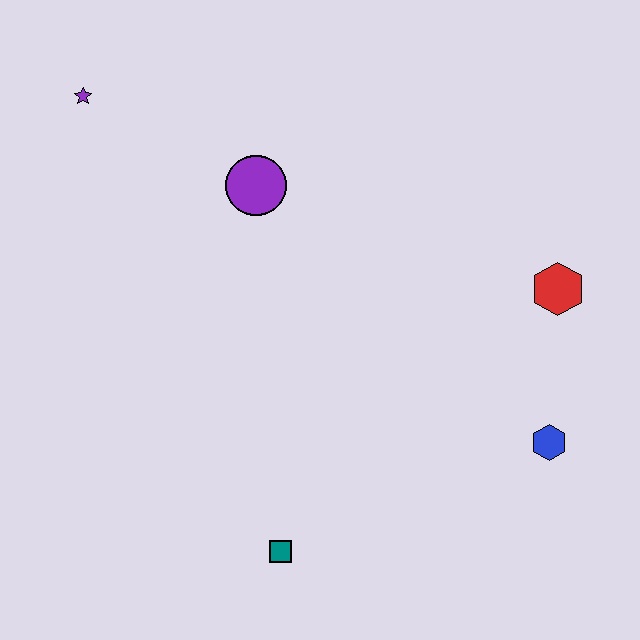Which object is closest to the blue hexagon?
The red hexagon is closest to the blue hexagon.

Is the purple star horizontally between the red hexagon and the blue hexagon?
No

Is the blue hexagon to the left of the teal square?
No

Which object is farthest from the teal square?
The purple star is farthest from the teal square.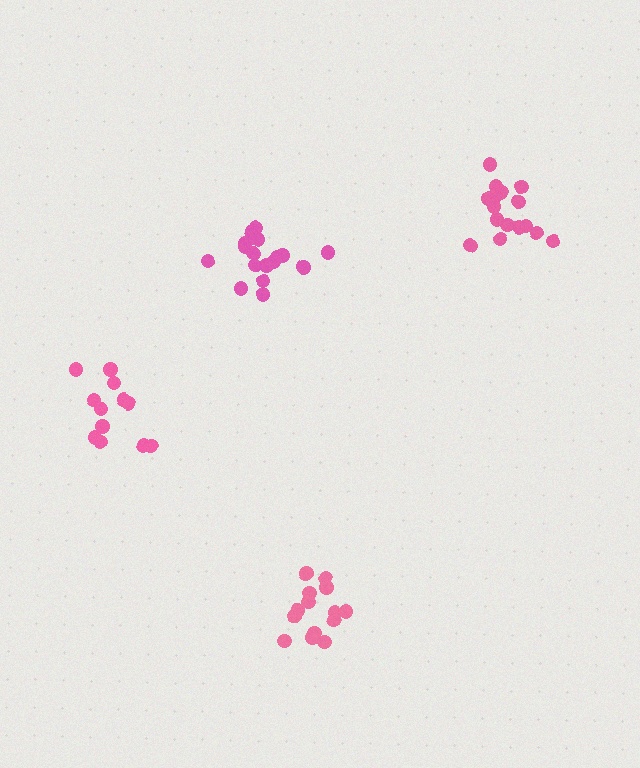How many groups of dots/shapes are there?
There are 4 groups.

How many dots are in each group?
Group 1: 16 dots, Group 2: 14 dots, Group 3: 12 dots, Group 4: 18 dots (60 total).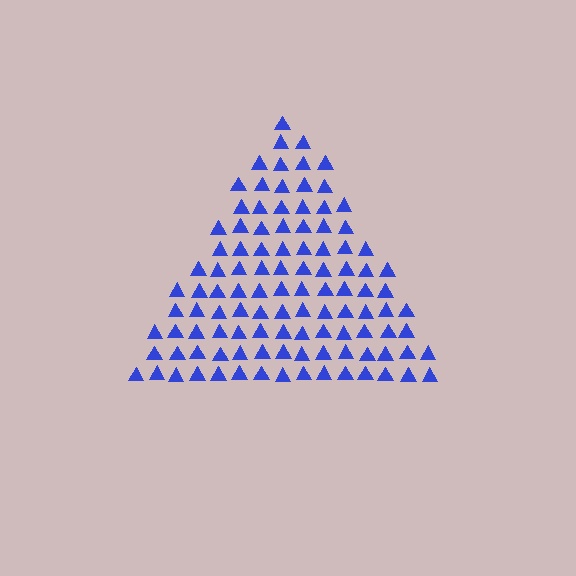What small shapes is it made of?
It is made of small triangles.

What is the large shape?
The large shape is a triangle.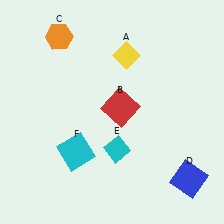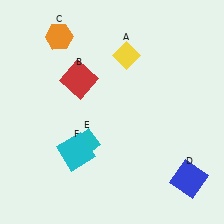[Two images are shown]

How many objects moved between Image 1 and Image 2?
2 objects moved between the two images.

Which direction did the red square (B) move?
The red square (B) moved left.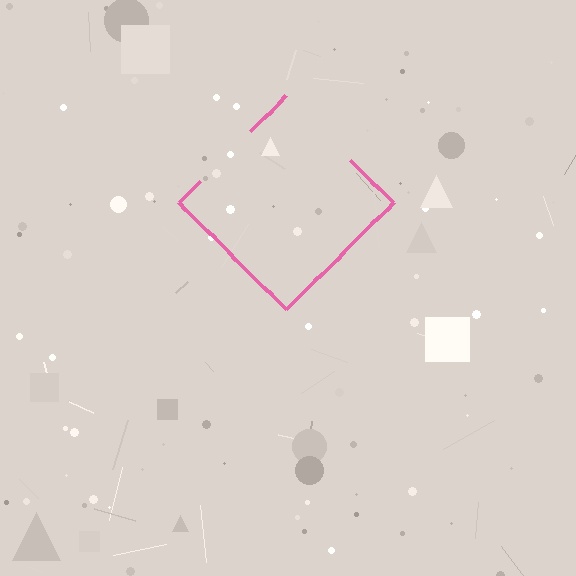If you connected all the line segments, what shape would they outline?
They would outline a diamond.